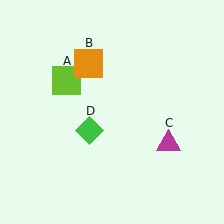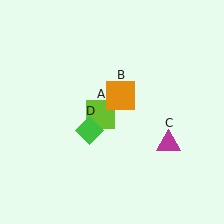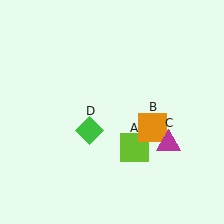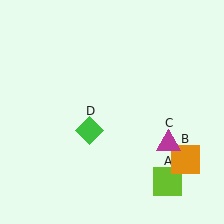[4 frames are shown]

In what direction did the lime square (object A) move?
The lime square (object A) moved down and to the right.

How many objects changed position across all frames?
2 objects changed position: lime square (object A), orange square (object B).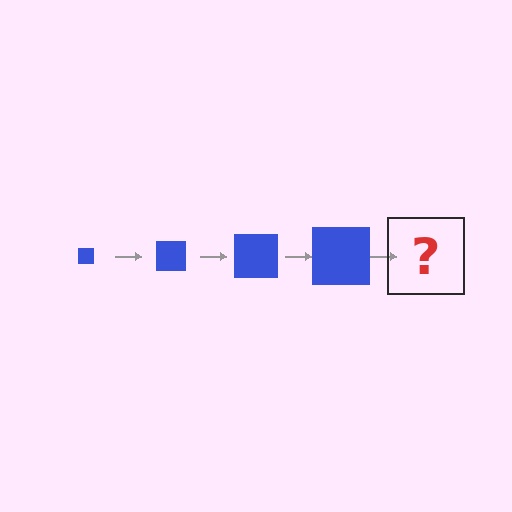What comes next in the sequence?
The next element should be a blue square, larger than the previous one.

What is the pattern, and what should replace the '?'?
The pattern is that the square gets progressively larger each step. The '?' should be a blue square, larger than the previous one.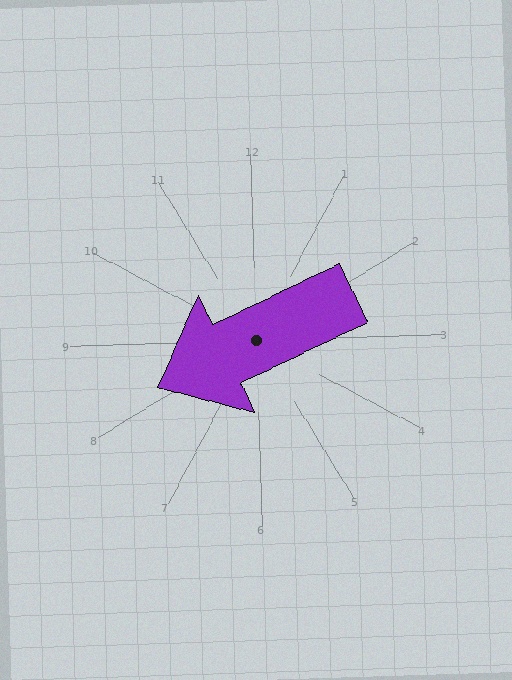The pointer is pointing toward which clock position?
Roughly 8 o'clock.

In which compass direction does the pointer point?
Southwest.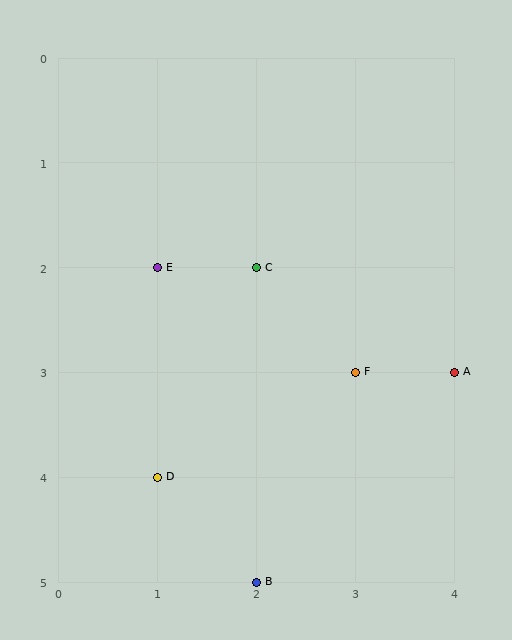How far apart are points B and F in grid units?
Points B and F are 1 column and 2 rows apart (about 2.2 grid units diagonally).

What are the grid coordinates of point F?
Point F is at grid coordinates (3, 3).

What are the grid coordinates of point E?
Point E is at grid coordinates (1, 2).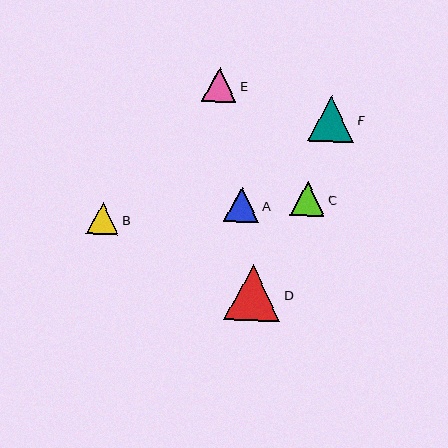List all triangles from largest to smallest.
From largest to smallest: D, F, A, E, C, B.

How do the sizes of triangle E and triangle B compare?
Triangle E and triangle B are approximately the same size.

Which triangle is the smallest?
Triangle B is the smallest with a size of approximately 32 pixels.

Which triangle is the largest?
Triangle D is the largest with a size of approximately 56 pixels.